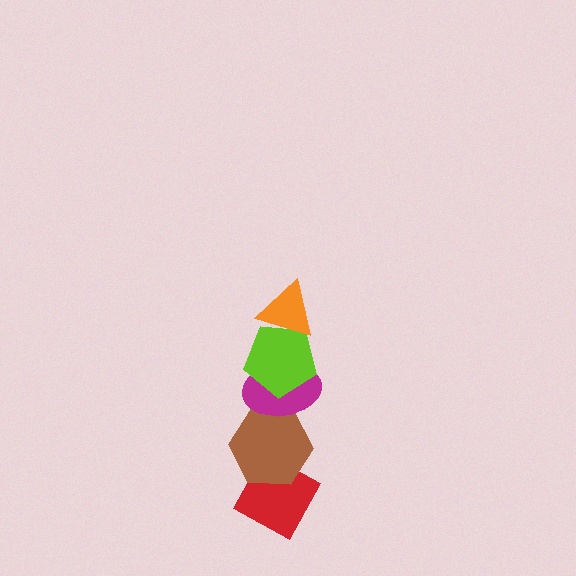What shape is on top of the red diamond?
The brown hexagon is on top of the red diamond.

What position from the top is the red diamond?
The red diamond is 5th from the top.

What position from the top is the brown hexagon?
The brown hexagon is 4th from the top.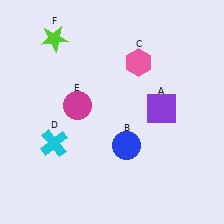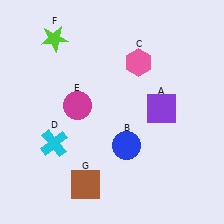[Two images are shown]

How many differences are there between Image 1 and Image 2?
There is 1 difference between the two images.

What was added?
A brown square (G) was added in Image 2.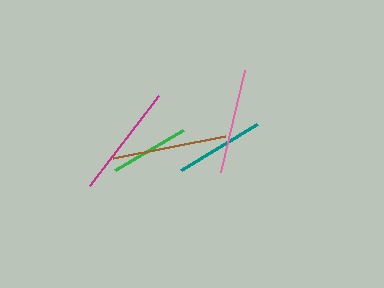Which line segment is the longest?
The brown line is the longest at approximately 114 pixels.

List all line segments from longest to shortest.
From longest to shortest: brown, magenta, pink, teal, green.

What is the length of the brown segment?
The brown segment is approximately 114 pixels long.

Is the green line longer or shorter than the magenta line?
The magenta line is longer than the green line.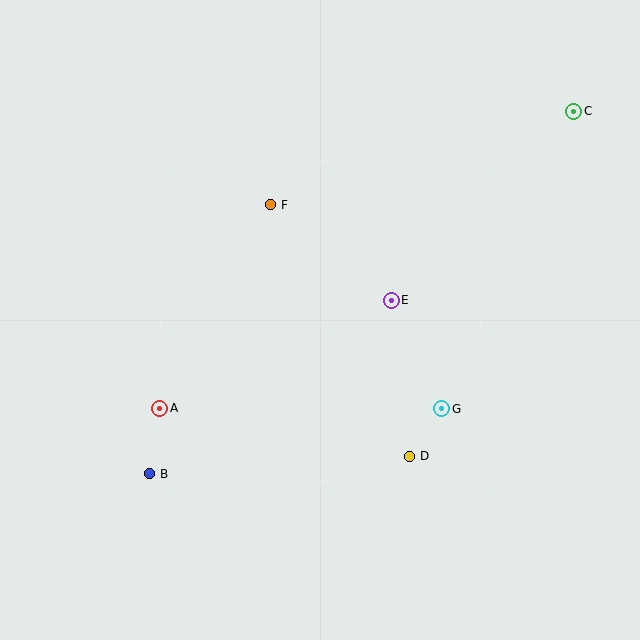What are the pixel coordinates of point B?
Point B is at (150, 474).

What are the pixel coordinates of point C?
Point C is at (574, 111).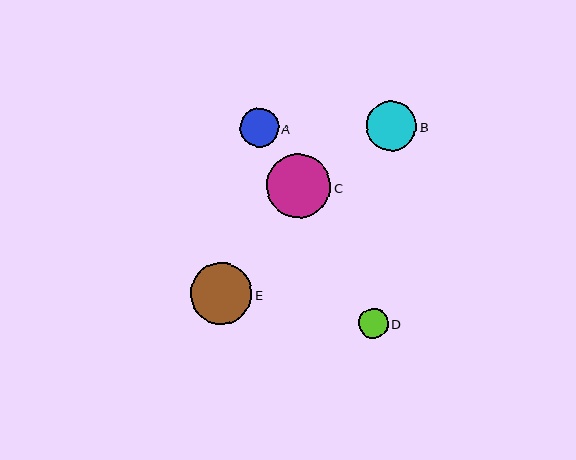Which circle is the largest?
Circle C is the largest with a size of approximately 64 pixels.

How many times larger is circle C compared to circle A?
Circle C is approximately 1.6 times the size of circle A.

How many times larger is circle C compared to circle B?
Circle C is approximately 1.3 times the size of circle B.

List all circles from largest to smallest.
From largest to smallest: C, E, B, A, D.